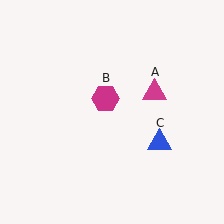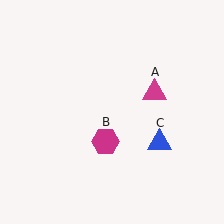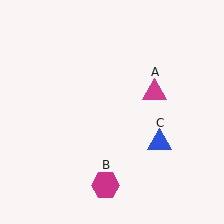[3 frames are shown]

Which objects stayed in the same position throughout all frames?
Magenta triangle (object A) and blue triangle (object C) remained stationary.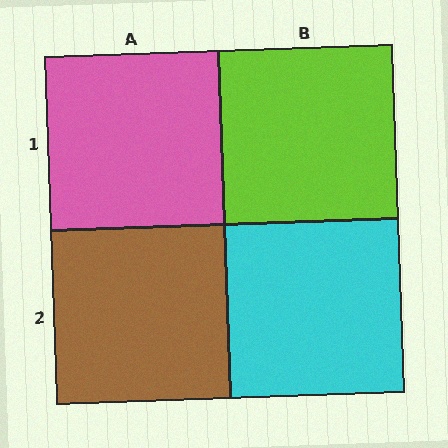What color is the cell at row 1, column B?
Lime.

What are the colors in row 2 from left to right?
Brown, cyan.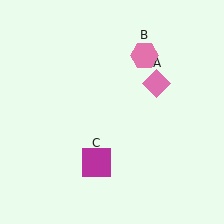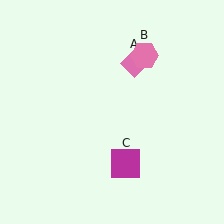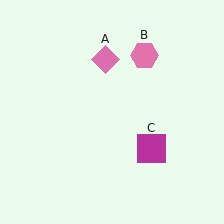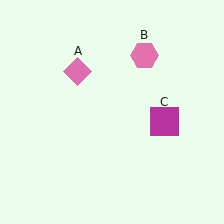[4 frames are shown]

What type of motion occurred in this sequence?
The pink diamond (object A), magenta square (object C) rotated counterclockwise around the center of the scene.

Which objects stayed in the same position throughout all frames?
Pink hexagon (object B) remained stationary.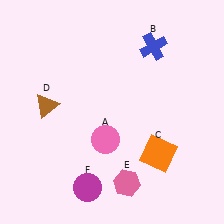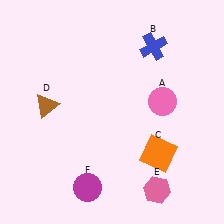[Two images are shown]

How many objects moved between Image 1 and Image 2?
2 objects moved between the two images.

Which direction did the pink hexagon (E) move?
The pink hexagon (E) moved right.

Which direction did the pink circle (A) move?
The pink circle (A) moved right.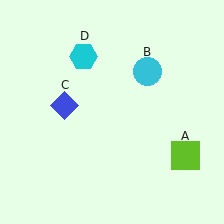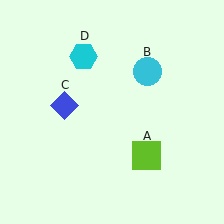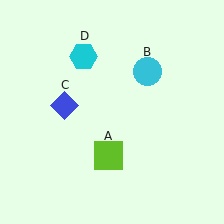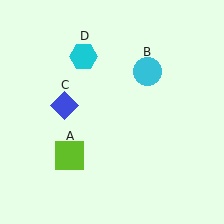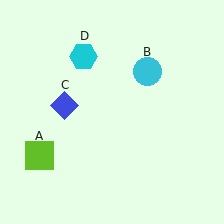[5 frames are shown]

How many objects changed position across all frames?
1 object changed position: lime square (object A).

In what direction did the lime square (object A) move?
The lime square (object A) moved left.